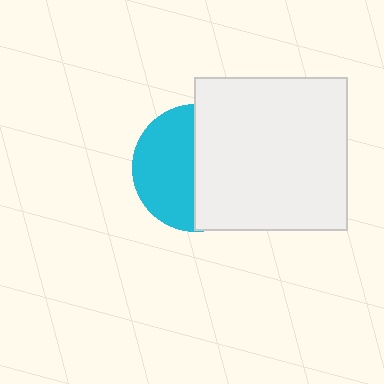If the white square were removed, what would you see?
You would see the complete cyan circle.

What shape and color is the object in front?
The object in front is a white square.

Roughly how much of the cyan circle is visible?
About half of it is visible (roughly 48%).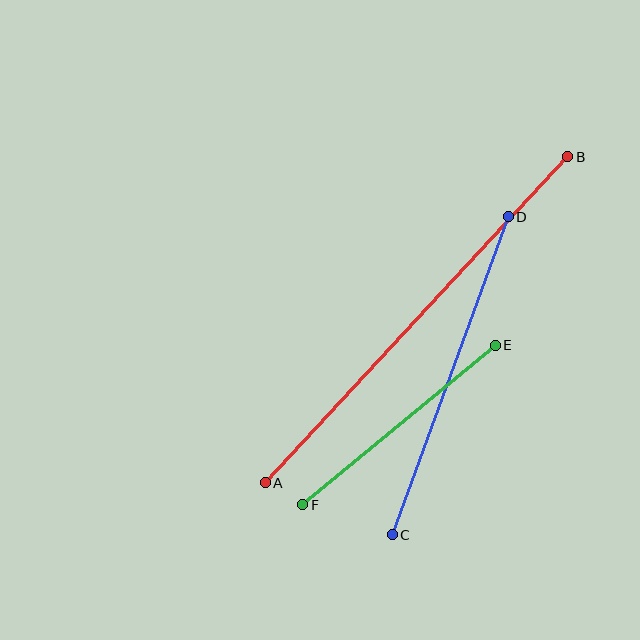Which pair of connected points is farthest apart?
Points A and B are farthest apart.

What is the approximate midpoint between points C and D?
The midpoint is at approximately (450, 376) pixels.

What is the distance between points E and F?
The distance is approximately 250 pixels.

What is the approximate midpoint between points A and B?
The midpoint is at approximately (417, 320) pixels.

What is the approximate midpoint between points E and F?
The midpoint is at approximately (399, 425) pixels.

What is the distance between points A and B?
The distance is approximately 444 pixels.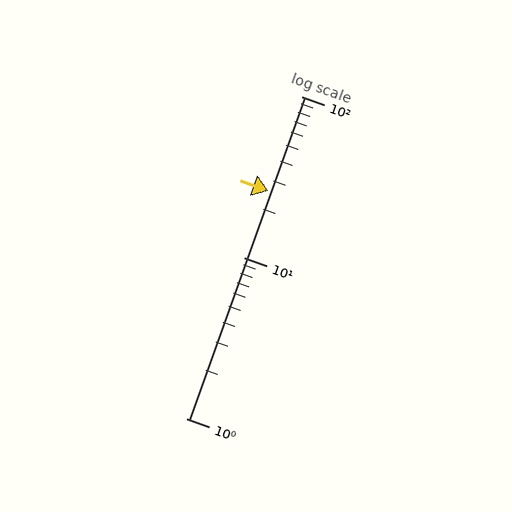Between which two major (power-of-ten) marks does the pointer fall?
The pointer is between 10 and 100.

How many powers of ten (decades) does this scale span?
The scale spans 2 decades, from 1 to 100.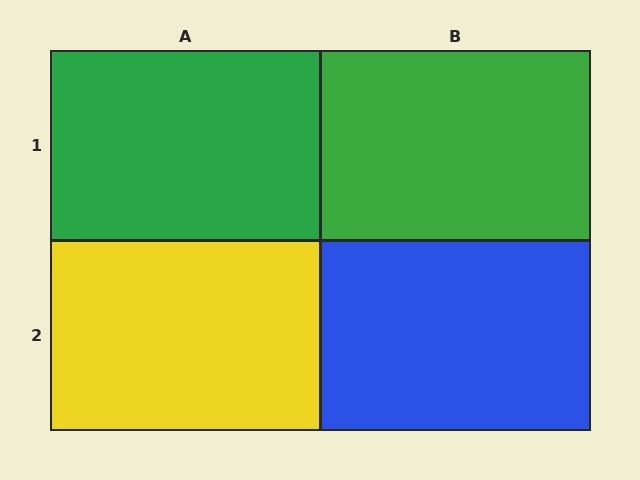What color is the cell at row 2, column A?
Yellow.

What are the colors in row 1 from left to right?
Green, green.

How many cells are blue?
1 cell is blue.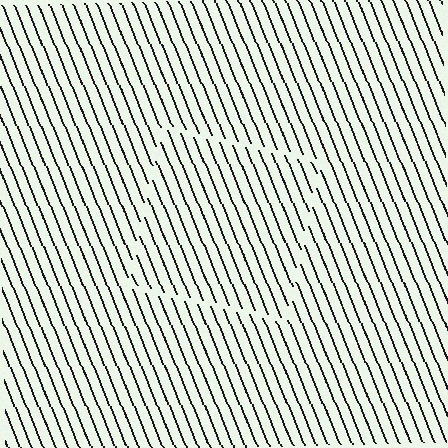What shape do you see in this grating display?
An illusory square. The interior of the shape contains the same grating, shifted by half a period — the contour is defined by the phase discontinuity where line-ends from the inner and outer gratings abut.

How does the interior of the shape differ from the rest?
The interior of the shape contains the same grating, shifted by half a period — the contour is defined by the phase discontinuity where line-ends from the inner and outer gratings abut.